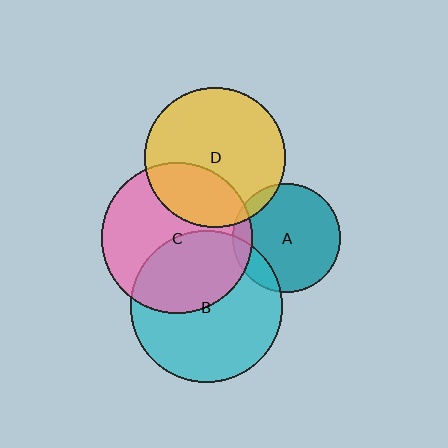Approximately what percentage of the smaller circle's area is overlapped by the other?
Approximately 40%.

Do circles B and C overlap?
Yes.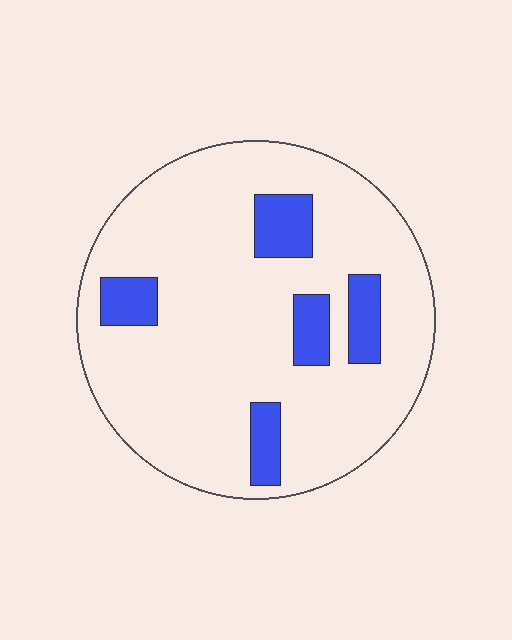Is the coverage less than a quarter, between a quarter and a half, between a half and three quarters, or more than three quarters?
Less than a quarter.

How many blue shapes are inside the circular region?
5.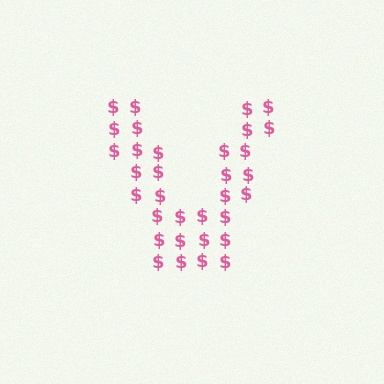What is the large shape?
The large shape is the letter V.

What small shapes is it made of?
It is made of small dollar signs.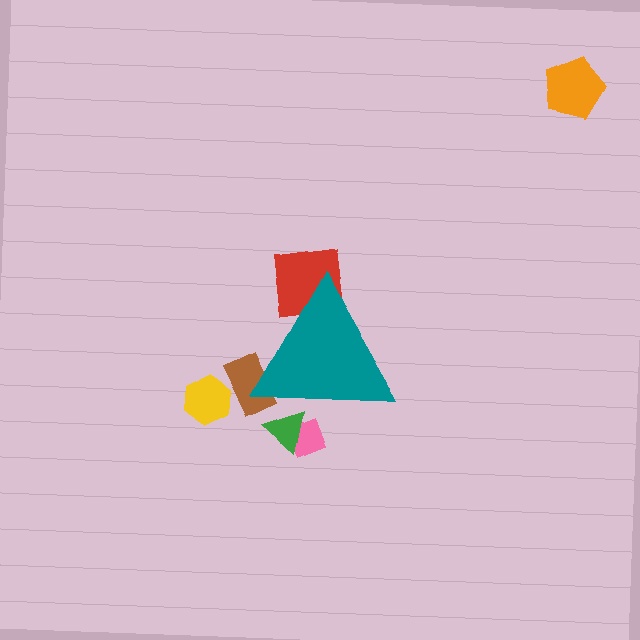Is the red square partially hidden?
Yes, the red square is partially hidden behind the teal triangle.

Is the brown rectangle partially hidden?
Yes, the brown rectangle is partially hidden behind the teal triangle.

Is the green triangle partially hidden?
Yes, the green triangle is partially hidden behind the teal triangle.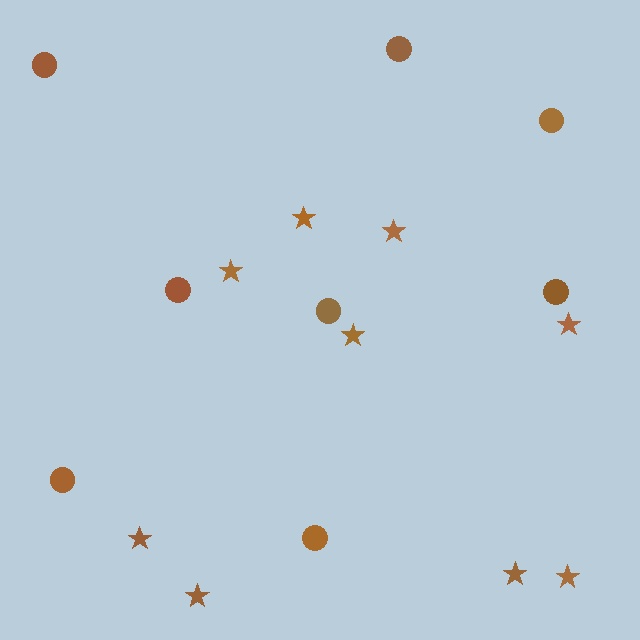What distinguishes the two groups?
There are 2 groups: one group of stars (9) and one group of circles (8).